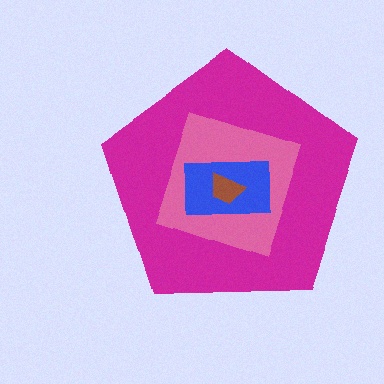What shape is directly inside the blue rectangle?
The brown trapezoid.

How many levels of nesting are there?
4.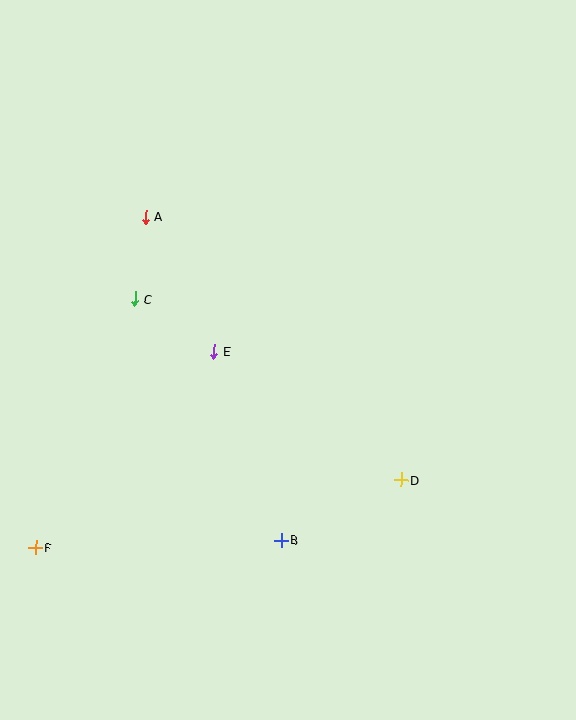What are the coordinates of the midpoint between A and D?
The midpoint between A and D is at (273, 348).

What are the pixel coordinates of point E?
Point E is at (214, 351).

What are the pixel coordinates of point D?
Point D is at (401, 480).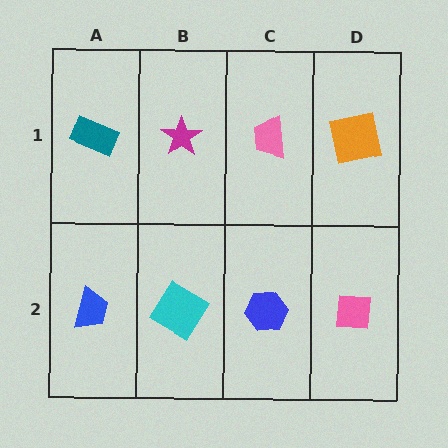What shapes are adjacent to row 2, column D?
An orange square (row 1, column D), a blue hexagon (row 2, column C).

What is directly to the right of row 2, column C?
A pink square.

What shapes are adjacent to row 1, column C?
A blue hexagon (row 2, column C), a magenta star (row 1, column B), an orange square (row 1, column D).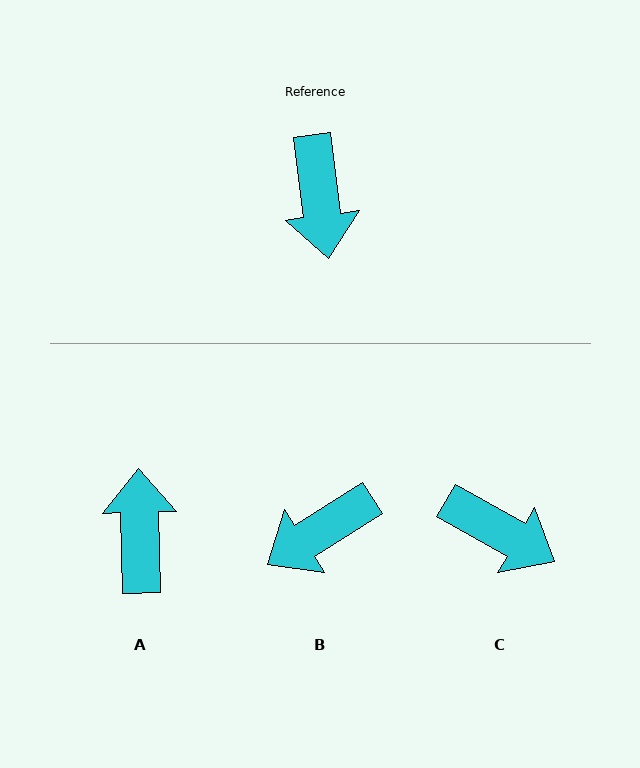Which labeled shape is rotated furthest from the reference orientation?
A, about 174 degrees away.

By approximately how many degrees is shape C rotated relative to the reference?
Approximately 53 degrees counter-clockwise.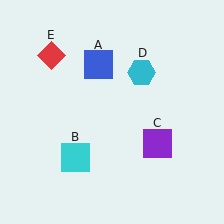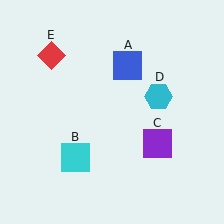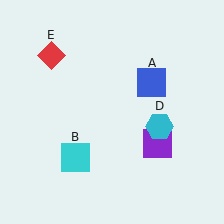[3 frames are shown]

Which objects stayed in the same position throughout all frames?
Cyan square (object B) and purple square (object C) and red diamond (object E) remained stationary.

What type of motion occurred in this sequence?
The blue square (object A), cyan hexagon (object D) rotated clockwise around the center of the scene.